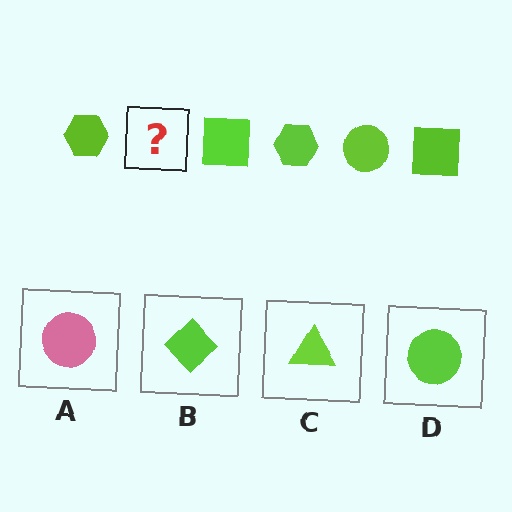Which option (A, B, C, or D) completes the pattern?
D.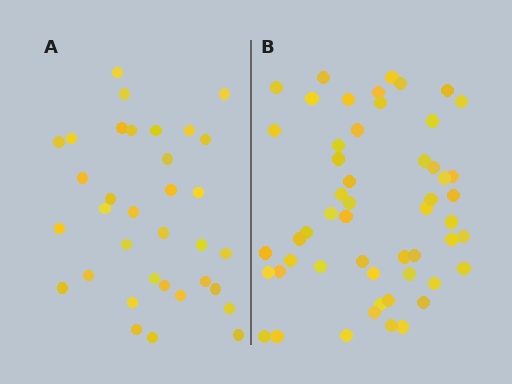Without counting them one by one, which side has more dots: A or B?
Region B (the right region) has more dots.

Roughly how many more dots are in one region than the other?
Region B has approximately 20 more dots than region A.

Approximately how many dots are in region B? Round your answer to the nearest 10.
About 50 dots. (The exact count is 53, which rounds to 50.)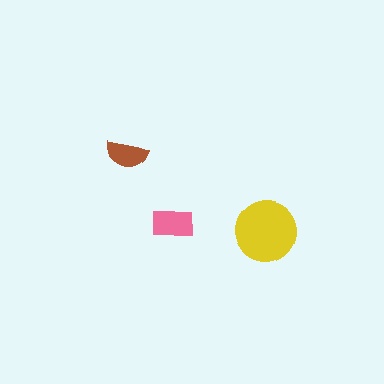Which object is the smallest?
The brown semicircle.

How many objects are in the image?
There are 3 objects in the image.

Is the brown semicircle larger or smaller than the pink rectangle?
Smaller.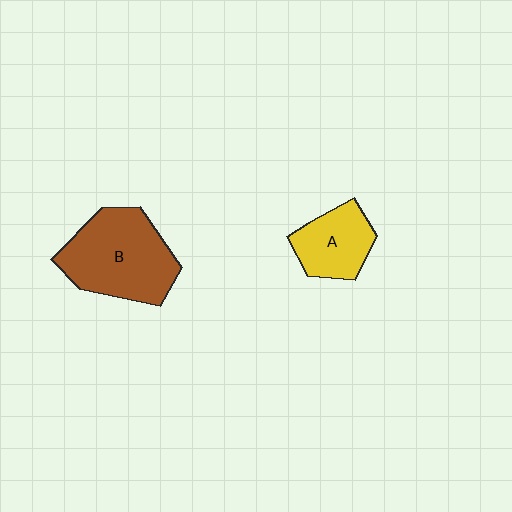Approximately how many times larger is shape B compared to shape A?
Approximately 1.8 times.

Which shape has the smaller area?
Shape A (yellow).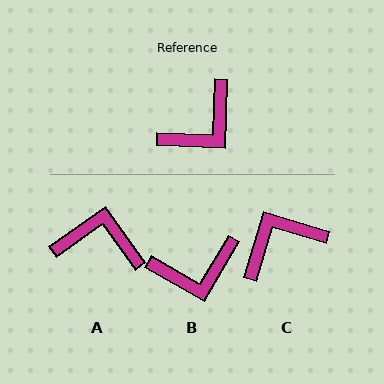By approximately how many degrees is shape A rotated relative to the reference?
Approximately 128 degrees counter-clockwise.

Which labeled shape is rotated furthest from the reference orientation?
C, about 166 degrees away.